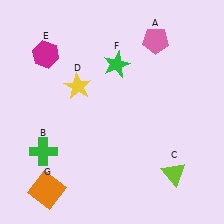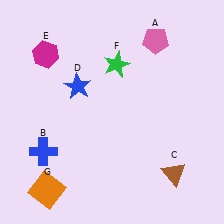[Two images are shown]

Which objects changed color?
B changed from green to blue. C changed from lime to brown. D changed from yellow to blue.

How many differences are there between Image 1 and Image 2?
There are 3 differences between the two images.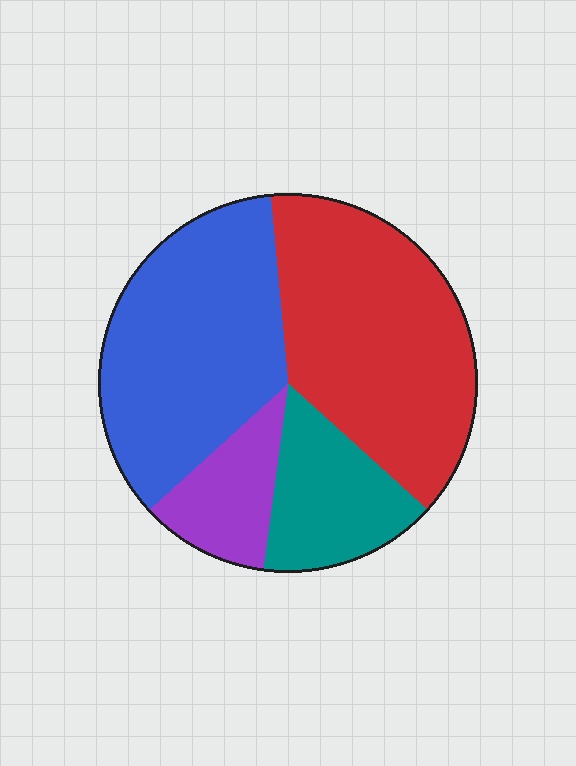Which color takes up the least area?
Purple, at roughly 10%.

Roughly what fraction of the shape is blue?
Blue takes up between a quarter and a half of the shape.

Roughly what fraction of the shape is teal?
Teal takes up less than a quarter of the shape.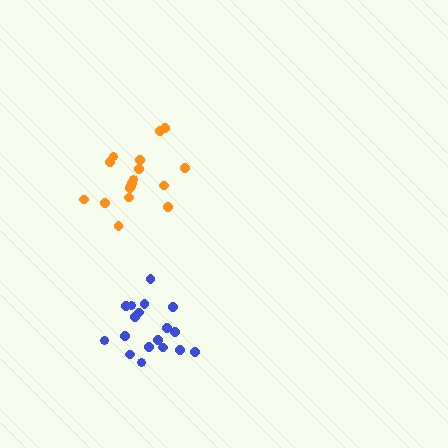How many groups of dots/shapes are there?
There are 2 groups.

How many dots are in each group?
Group 1: 19 dots, Group 2: 17 dots (36 total).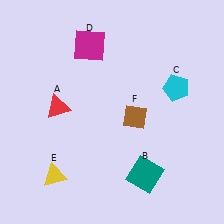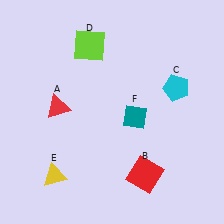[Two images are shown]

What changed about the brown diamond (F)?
In Image 1, F is brown. In Image 2, it changed to teal.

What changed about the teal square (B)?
In Image 1, B is teal. In Image 2, it changed to red.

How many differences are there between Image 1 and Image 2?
There are 3 differences between the two images.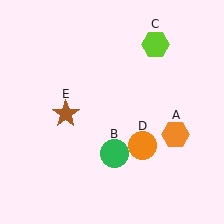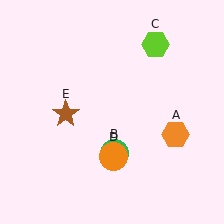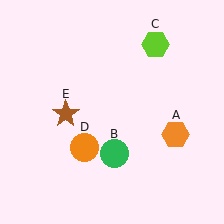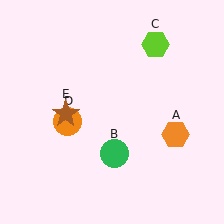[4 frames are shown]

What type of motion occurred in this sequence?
The orange circle (object D) rotated clockwise around the center of the scene.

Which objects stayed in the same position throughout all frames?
Orange hexagon (object A) and green circle (object B) and lime hexagon (object C) and brown star (object E) remained stationary.